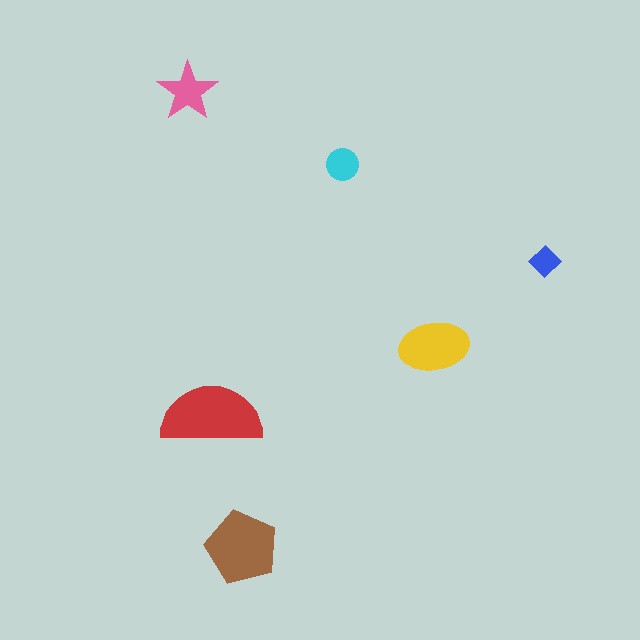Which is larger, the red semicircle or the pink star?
The red semicircle.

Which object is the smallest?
The blue diamond.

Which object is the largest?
The red semicircle.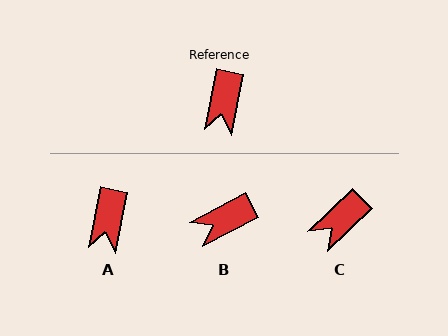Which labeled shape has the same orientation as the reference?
A.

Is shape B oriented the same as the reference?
No, it is off by about 51 degrees.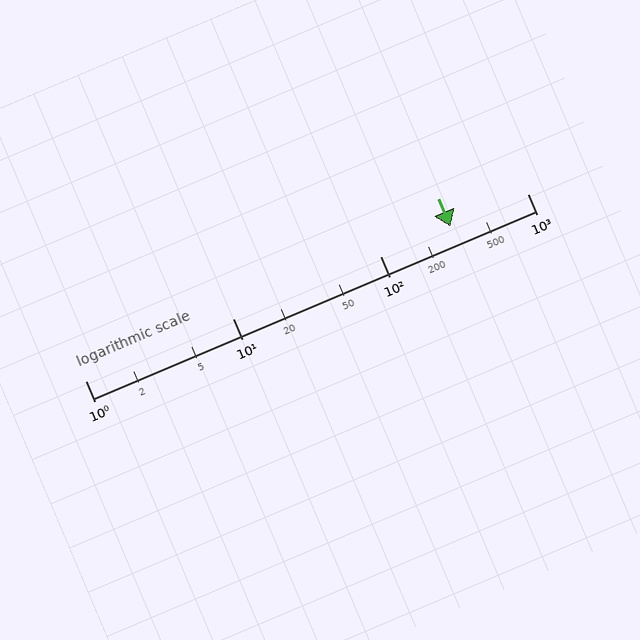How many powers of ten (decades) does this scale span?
The scale spans 3 decades, from 1 to 1000.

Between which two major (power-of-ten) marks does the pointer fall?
The pointer is between 100 and 1000.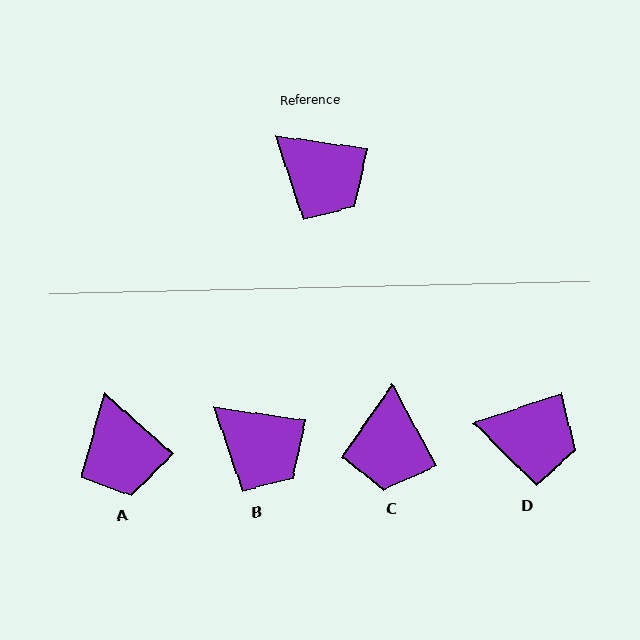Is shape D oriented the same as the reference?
No, it is off by about 27 degrees.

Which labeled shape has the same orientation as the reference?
B.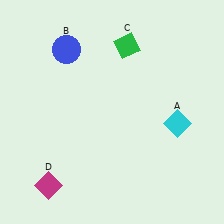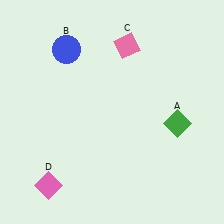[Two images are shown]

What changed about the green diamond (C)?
In Image 1, C is green. In Image 2, it changed to pink.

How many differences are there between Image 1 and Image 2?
There are 3 differences between the two images.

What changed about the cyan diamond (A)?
In Image 1, A is cyan. In Image 2, it changed to green.